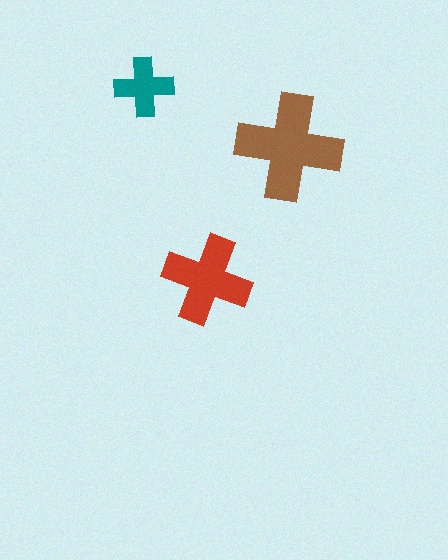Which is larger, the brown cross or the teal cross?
The brown one.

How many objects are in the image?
There are 3 objects in the image.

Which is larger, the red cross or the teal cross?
The red one.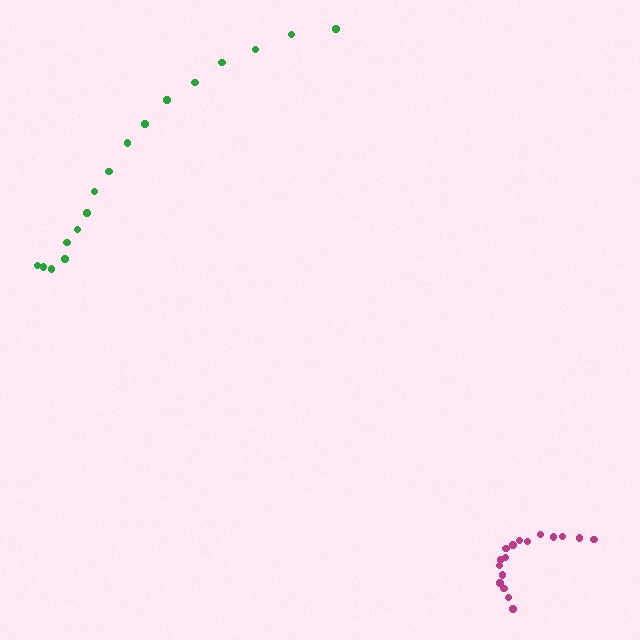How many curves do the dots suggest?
There are 2 distinct paths.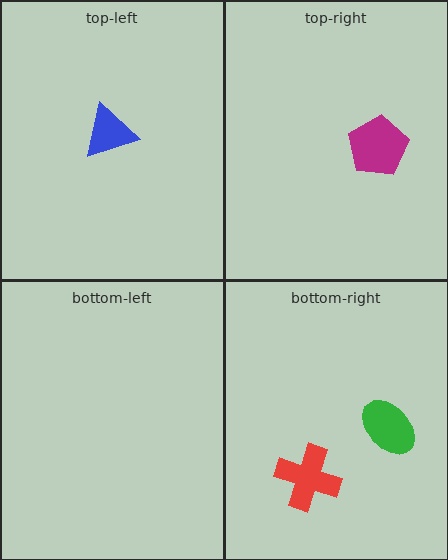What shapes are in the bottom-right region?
The green ellipse, the red cross.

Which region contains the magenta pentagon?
The top-right region.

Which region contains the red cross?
The bottom-right region.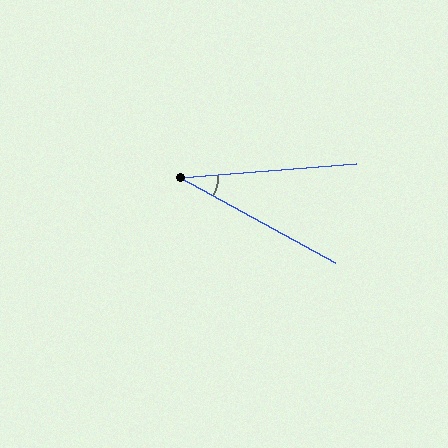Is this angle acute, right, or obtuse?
It is acute.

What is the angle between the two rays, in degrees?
Approximately 33 degrees.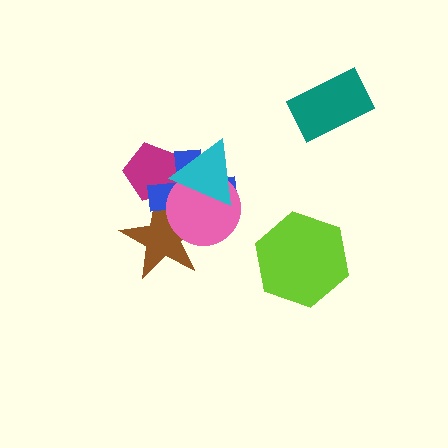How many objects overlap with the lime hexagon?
0 objects overlap with the lime hexagon.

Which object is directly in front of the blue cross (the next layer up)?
The pink circle is directly in front of the blue cross.